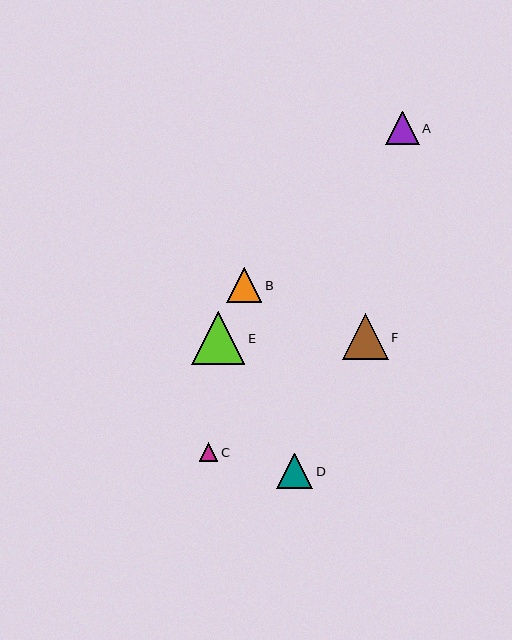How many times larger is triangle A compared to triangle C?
Triangle A is approximately 1.8 times the size of triangle C.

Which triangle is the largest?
Triangle E is the largest with a size of approximately 53 pixels.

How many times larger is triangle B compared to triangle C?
Triangle B is approximately 1.9 times the size of triangle C.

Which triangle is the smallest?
Triangle C is the smallest with a size of approximately 18 pixels.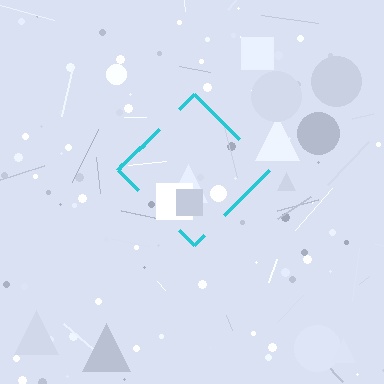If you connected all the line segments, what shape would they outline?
They would outline a diamond.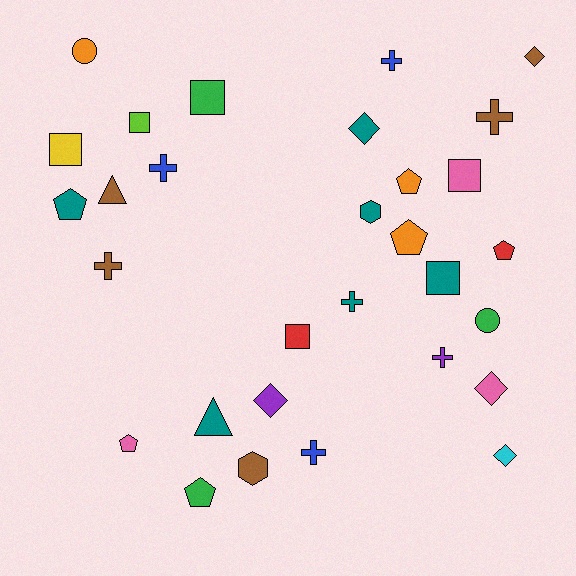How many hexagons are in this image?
There are 2 hexagons.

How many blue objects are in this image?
There are 3 blue objects.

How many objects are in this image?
There are 30 objects.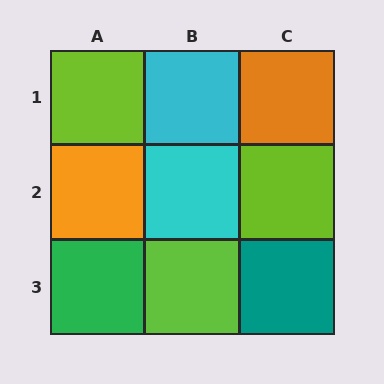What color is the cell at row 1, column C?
Orange.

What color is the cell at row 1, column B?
Cyan.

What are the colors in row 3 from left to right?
Green, lime, teal.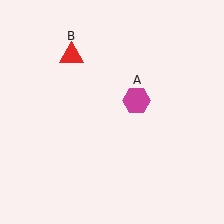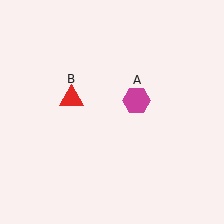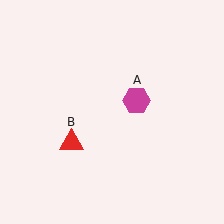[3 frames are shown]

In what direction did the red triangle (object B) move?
The red triangle (object B) moved down.